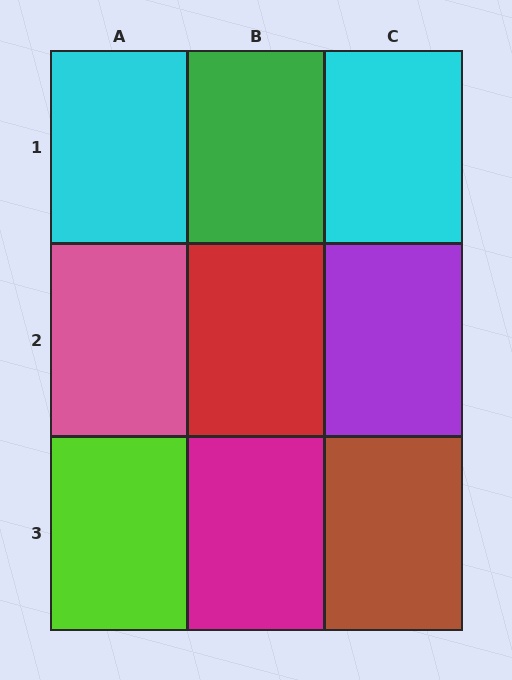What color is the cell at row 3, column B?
Magenta.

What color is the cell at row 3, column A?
Lime.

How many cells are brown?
1 cell is brown.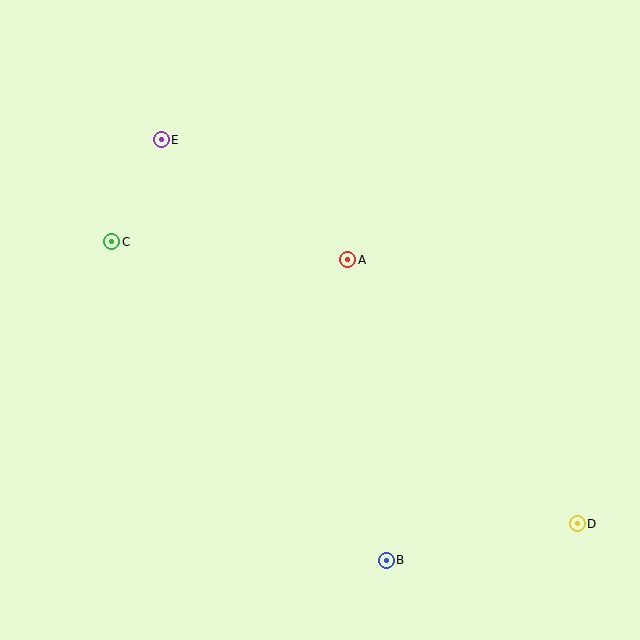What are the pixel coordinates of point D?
Point D is at (577, 524).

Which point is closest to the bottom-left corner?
Point B is closest to the bottom-left corner.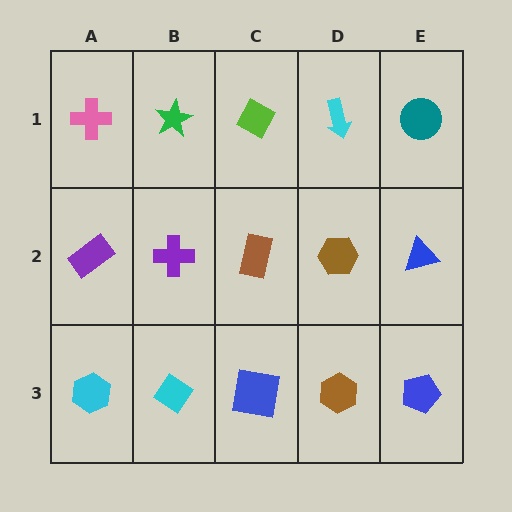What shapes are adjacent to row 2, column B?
A green star (row 1, column B), a cyan diamond (row 3, column B), a purple rectangle (row 2, column A), a brown rectangle (row 2, column C).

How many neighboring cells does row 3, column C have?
3.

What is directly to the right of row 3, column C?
A brown hexagon.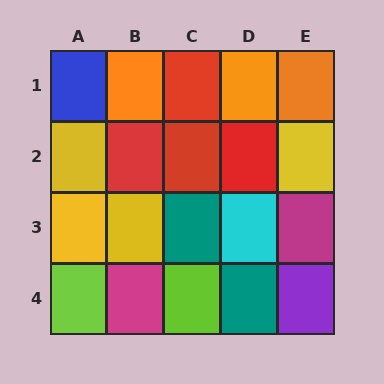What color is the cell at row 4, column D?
Teal.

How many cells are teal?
2 cells are teal.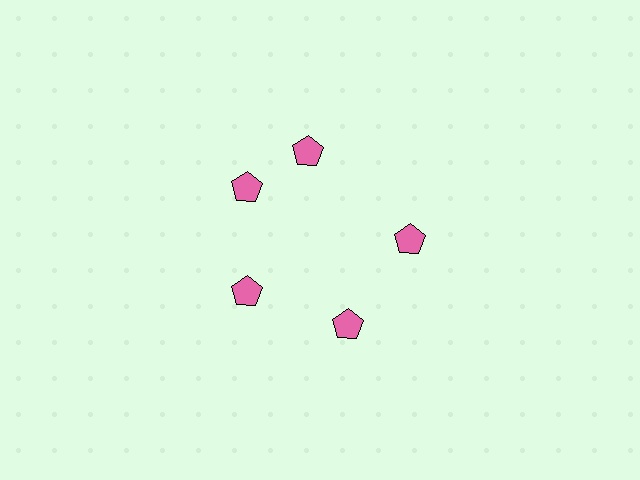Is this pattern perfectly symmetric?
No. The 5 pink pentagons are arranged in a ring, but one element near the 1 o'clock position is rotated out of alignment along the ring, breaking the 5-fold rotational symmetry.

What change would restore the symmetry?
The symmetry would be restored by rotating it back into even spacing with its neighbors so that all 5 pentagons sit at equal angles and equal distance from the center.